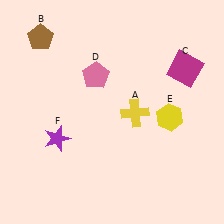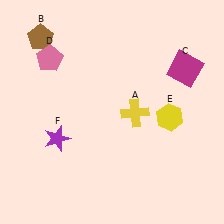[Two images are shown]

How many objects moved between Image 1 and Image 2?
1 object moved between the two images.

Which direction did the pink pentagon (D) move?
The pink pentagon (D) moved left.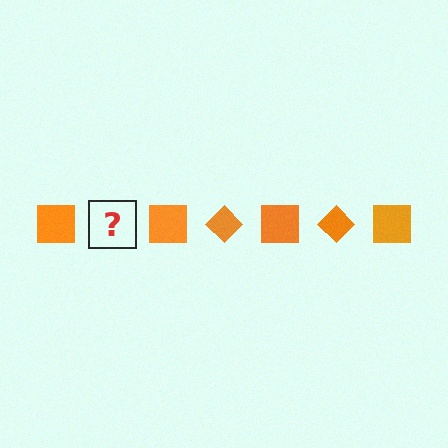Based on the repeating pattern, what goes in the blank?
The blank should be an orange diamond.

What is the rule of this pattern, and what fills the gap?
The rule is that the pattern cycles through square, diamond shapes in orange. The gap should be filled with an orange diamond.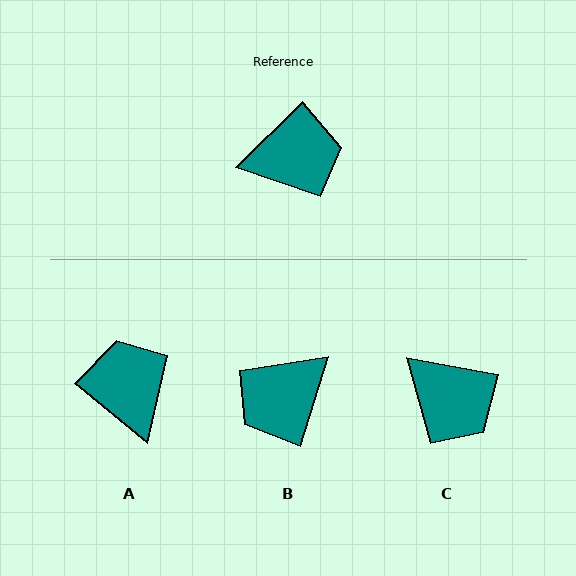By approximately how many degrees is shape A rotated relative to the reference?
Approximately 96 degrees counter-clockwise.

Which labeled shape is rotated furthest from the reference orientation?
B, about 152 degrees away.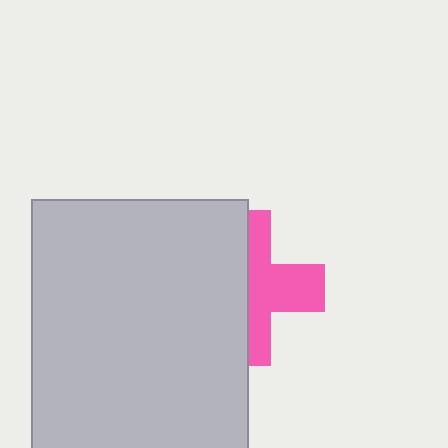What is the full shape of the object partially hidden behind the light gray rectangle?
The partially hidden object is a pink cross.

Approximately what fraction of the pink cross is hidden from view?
Roughly 52% of the pink cross is hidden behind the light gray rectangle.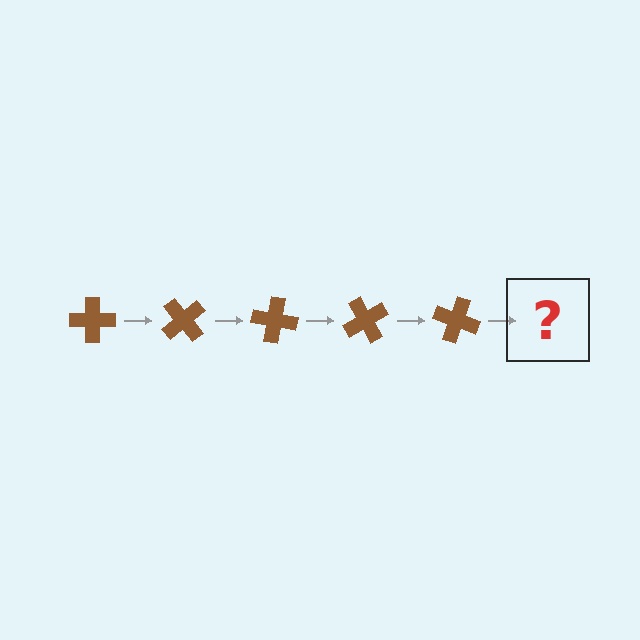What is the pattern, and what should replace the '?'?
The pattern is that the cross rotates 50 degrees each step. The '?' should be a brown cross rotated 250 degrees.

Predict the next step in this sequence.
The next step is a brown cross rotated 250 degrees.